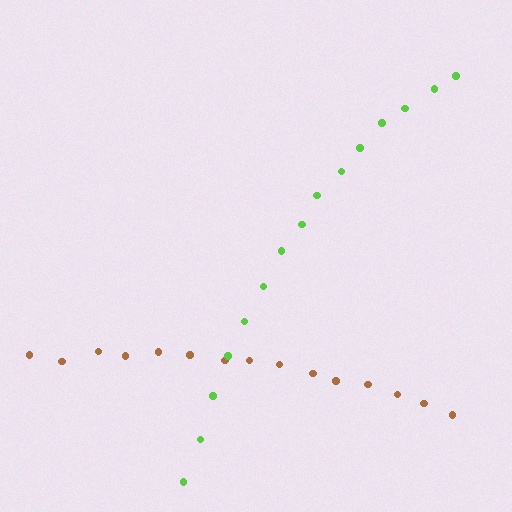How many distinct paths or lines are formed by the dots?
There are 2 distinct paths.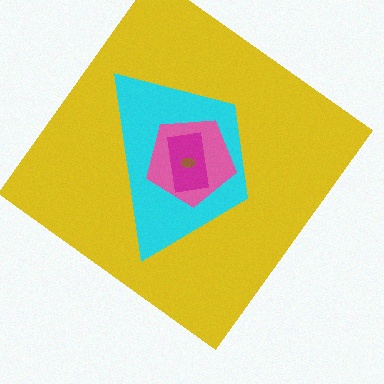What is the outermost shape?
The yellow diamond.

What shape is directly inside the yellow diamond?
The cyan trapezoid.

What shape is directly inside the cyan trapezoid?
The pink pentagon.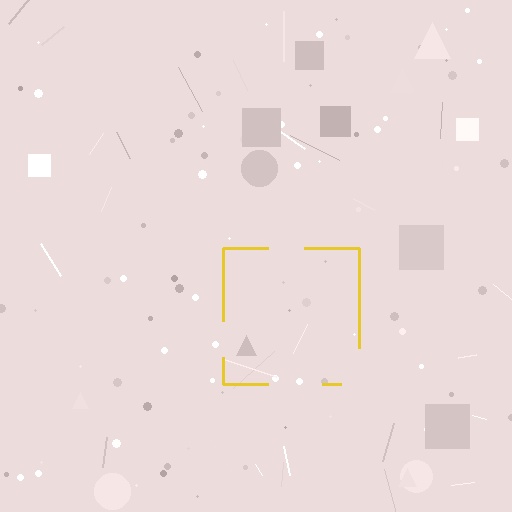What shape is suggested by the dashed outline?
The dashed outline suggests a square.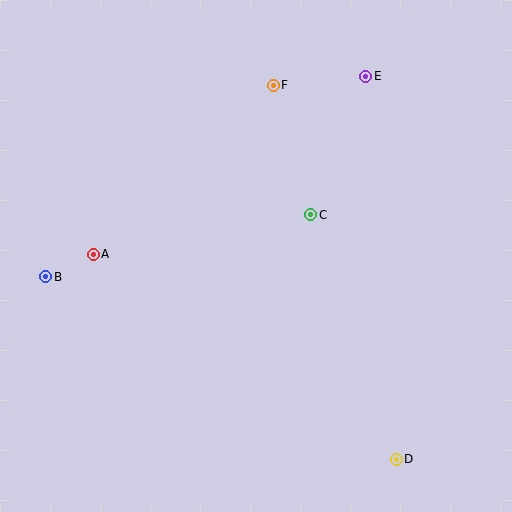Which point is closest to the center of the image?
Point C at (311, 215) is closest to the center.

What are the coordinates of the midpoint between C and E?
The midpoint between C and E is at (338, 145).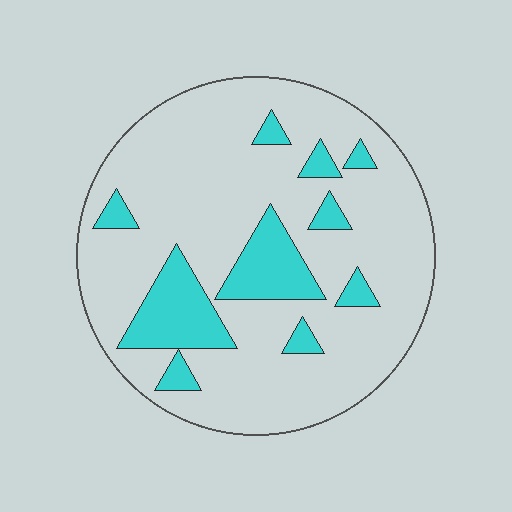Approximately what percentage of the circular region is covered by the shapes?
Approximately 20%.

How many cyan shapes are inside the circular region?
10.